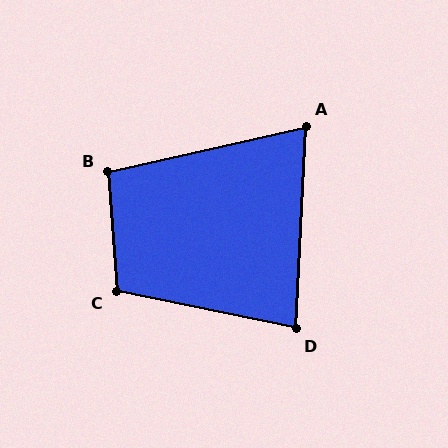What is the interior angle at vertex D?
Approximately 81 degrees (acute).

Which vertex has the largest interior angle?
C, at approximately 105 degrees.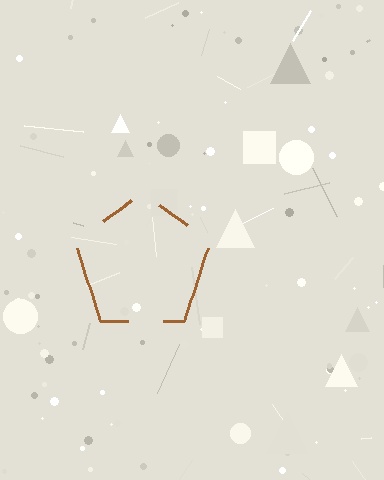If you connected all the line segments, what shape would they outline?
They would outline a pentagon.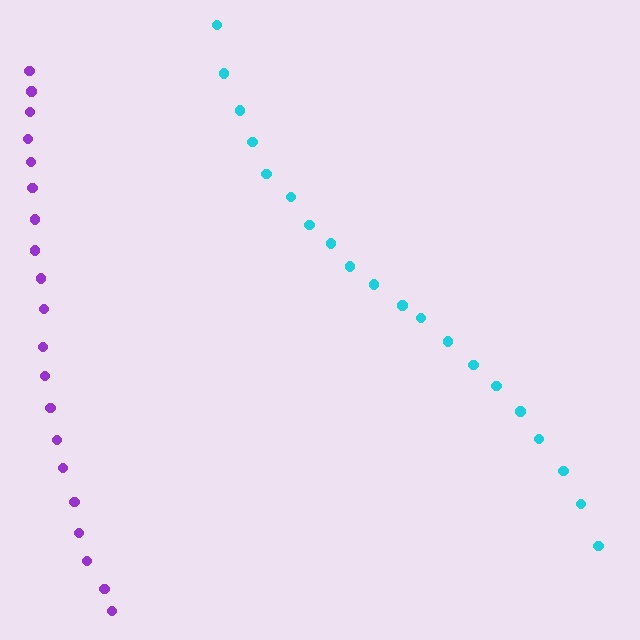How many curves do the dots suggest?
There are 2 distinct paths.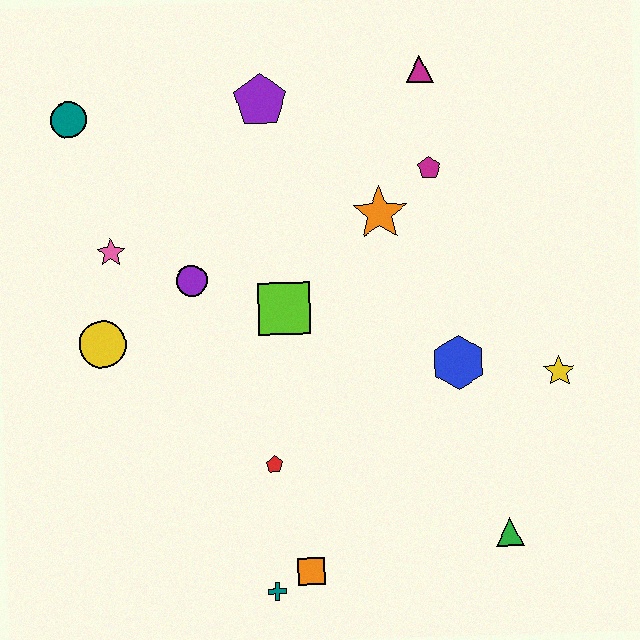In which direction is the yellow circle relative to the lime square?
The yellow circle is to the left of the lime square.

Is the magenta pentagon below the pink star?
No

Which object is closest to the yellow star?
The blue hexagon is closest to the yellow star.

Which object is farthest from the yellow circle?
The yellow star is farthest from the yellow circle.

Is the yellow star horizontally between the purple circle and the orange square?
No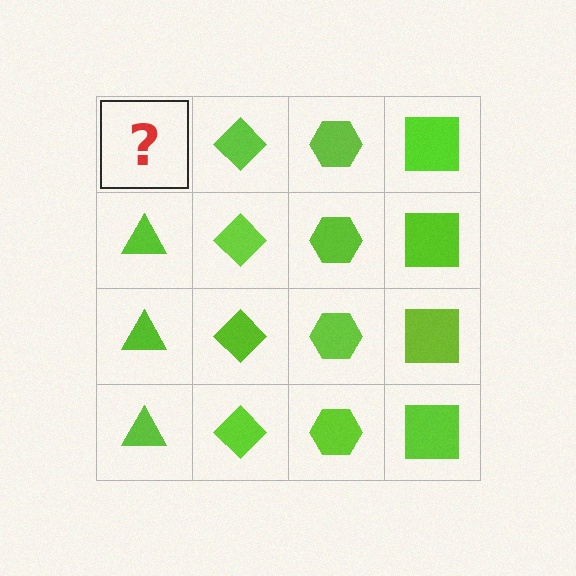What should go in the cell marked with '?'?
The missing cell should contain a lime triangle.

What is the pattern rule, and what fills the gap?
The rule is that each column has a consistent shape. The gap should be filled with a lime triangle.